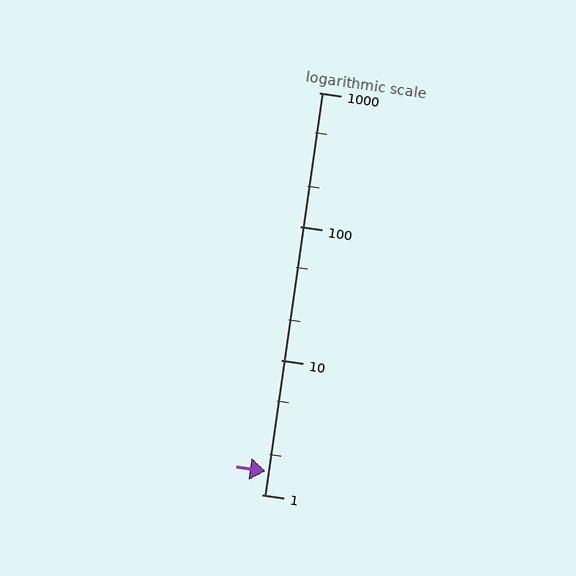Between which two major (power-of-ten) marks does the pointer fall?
The pointer is between 1 and 10.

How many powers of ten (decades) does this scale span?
The scale spans 3 decades, from 1 to 1000.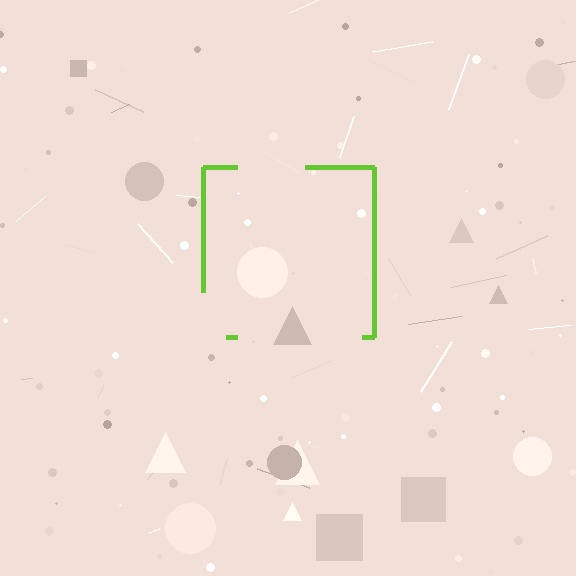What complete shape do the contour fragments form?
The contour fragments form a square.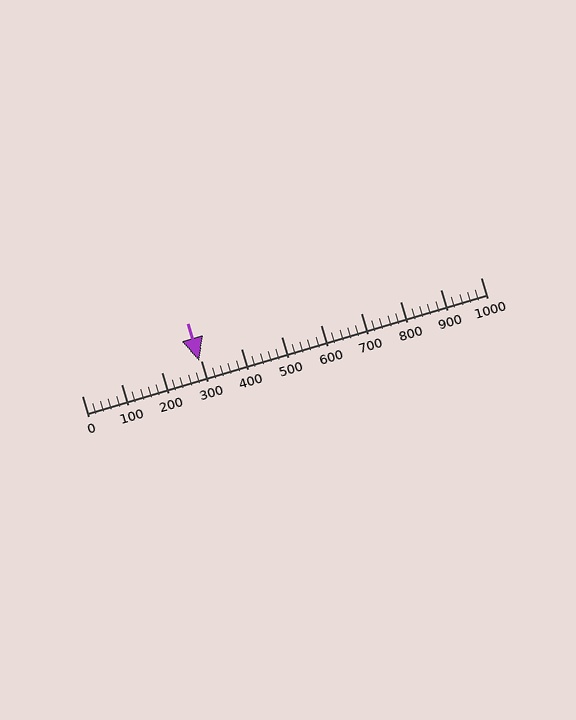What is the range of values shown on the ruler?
The ruler shows values from 0 to 1000.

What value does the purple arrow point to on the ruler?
The purple arrow points to approximately 294.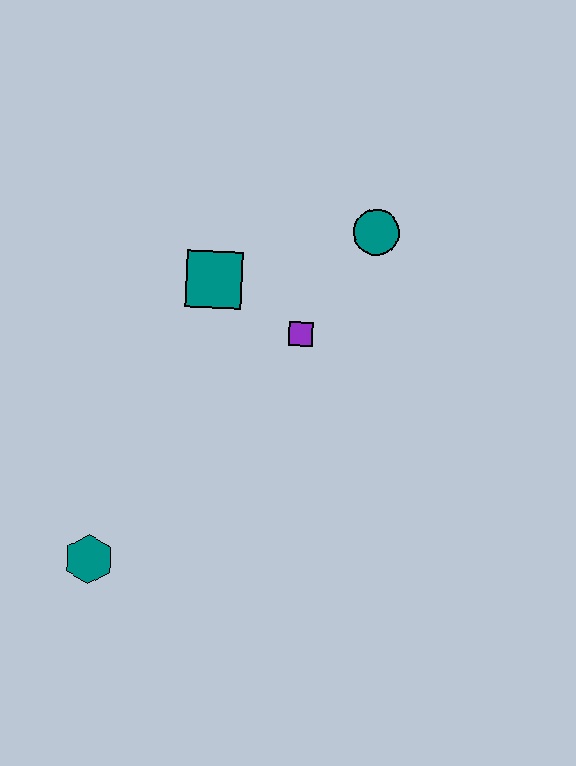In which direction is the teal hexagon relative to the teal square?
The teal hexagon is below the teal square.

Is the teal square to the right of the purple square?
No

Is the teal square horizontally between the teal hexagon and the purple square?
Yes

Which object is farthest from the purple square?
The teal hexagon is farthest from the purple square.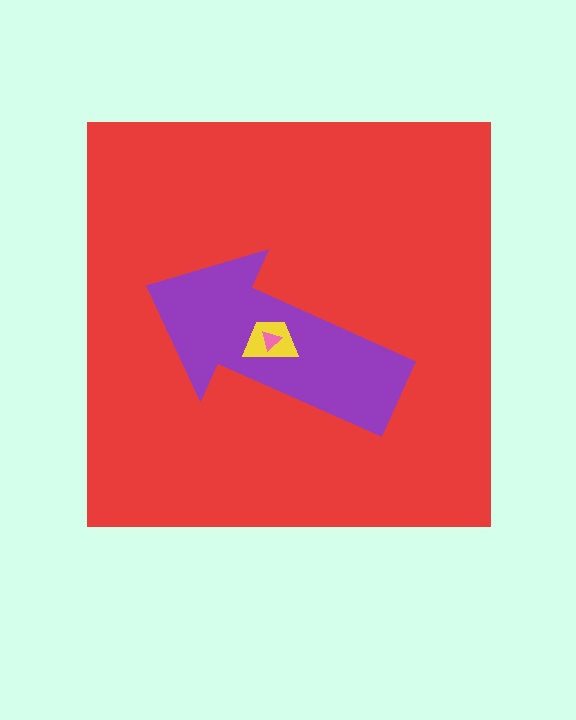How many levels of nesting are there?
4.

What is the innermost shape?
The pink triangle.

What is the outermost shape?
The red square.